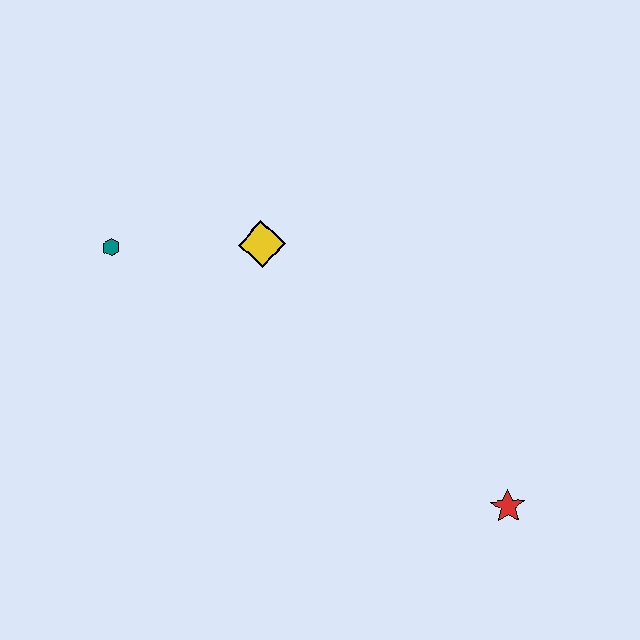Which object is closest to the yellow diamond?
The teal hexagon is closest to the yellow diamond.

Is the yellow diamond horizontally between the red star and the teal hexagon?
Yes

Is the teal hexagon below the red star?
No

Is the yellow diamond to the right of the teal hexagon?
Yes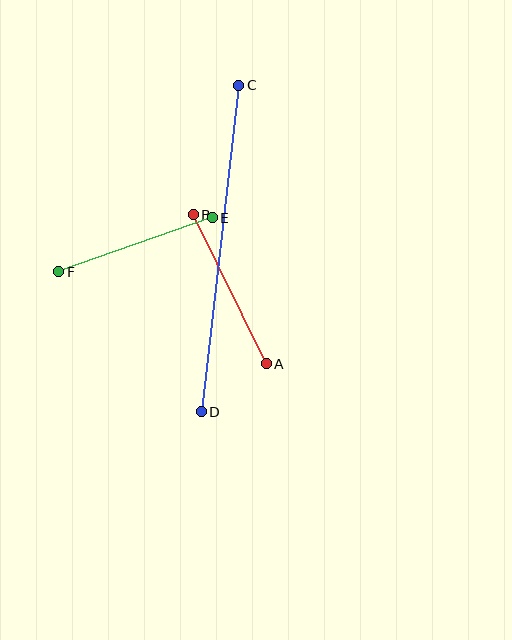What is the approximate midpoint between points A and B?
The midpoint is at approximately (230, 289) pixels.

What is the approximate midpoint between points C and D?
The midpoint is at approximately (220, 249) pixels.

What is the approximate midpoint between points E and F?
The midpoint is at approximately (135, 245) pixels.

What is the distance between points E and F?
The distance is approximately 163 pixels.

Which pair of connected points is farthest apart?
Points C and D are farthest apart.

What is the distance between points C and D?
The distance is approximately 329 pixels.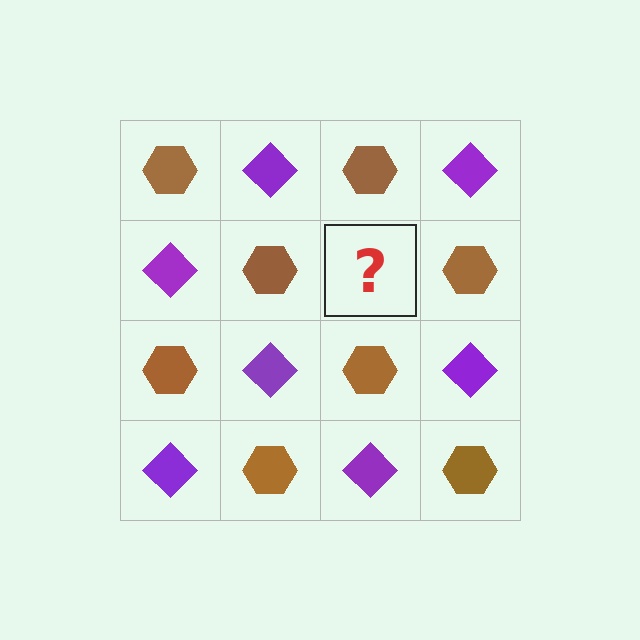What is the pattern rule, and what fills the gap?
The rule is that it alternates brown hexagon and purple diamond in a checkerboard pattern. The gap should be filled with a purple diamond.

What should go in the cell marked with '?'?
The missing cell should contain a purple diamond.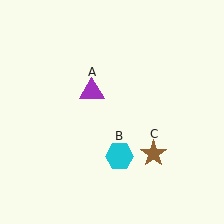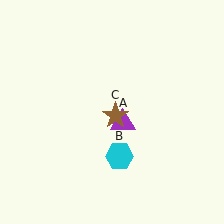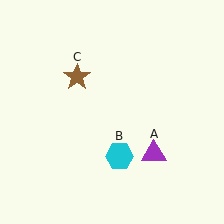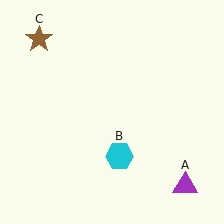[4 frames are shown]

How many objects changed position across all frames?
2 objects changed position: purple triangle (object A), brown star (object C).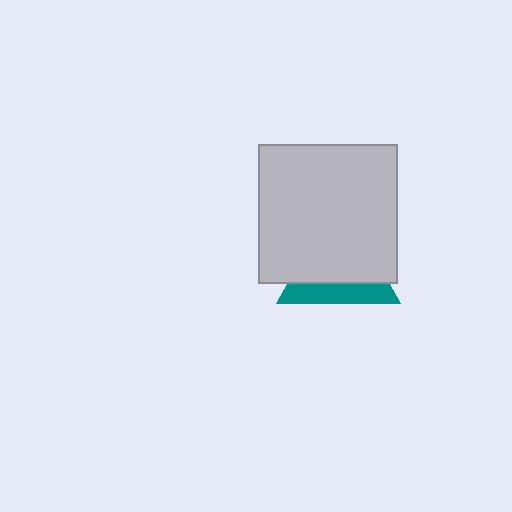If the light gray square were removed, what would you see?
You would see the complete teal triangle.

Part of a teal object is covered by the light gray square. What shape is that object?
It is a triangle.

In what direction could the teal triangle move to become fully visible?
The teal triangle could move down. That would shift it out from behind the light gray square entirely.